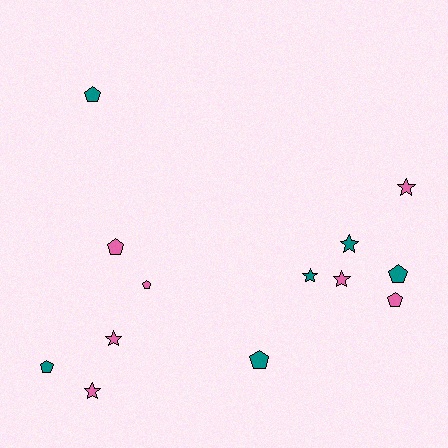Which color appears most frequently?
Pink, with 7 objects.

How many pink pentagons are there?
There are 3 pink pentagons.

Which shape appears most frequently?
Pentagon, with 7 objects.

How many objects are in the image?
There are 13 objects.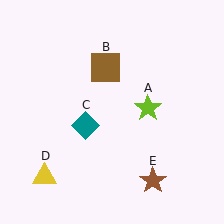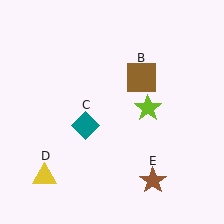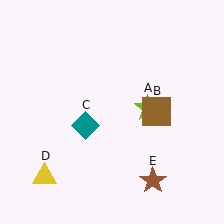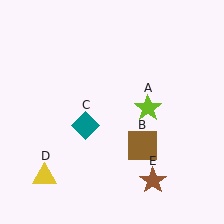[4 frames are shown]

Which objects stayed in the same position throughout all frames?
Lime star (object A) and teal diamond (object C) and yellow triangle (object D) and brown star (object E) remained stationary.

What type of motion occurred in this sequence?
The brown square (object B) rotated clockwise around the center of the scene.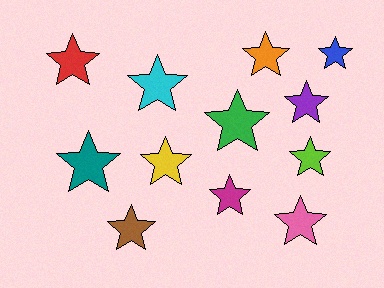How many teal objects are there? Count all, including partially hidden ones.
There is 1 teal object.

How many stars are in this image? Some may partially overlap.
There are 12 stars.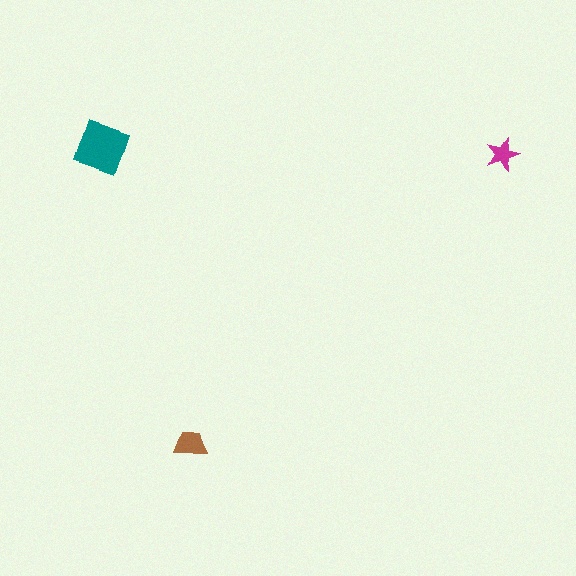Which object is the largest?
The teal square.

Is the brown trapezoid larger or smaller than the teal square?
Smaller.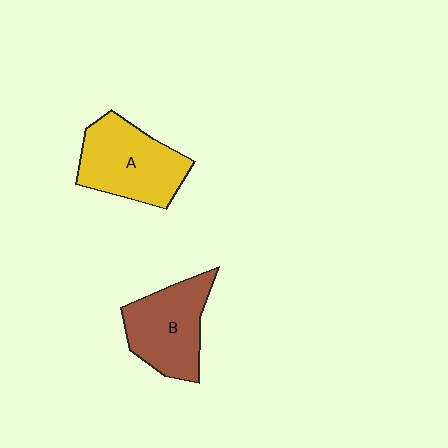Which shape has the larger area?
Shape A (yellow).